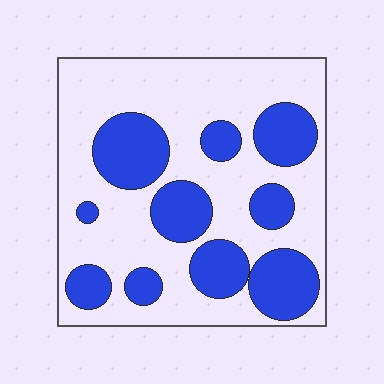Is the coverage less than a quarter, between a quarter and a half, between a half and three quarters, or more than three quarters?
Between a quarter and a half.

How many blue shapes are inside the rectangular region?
10.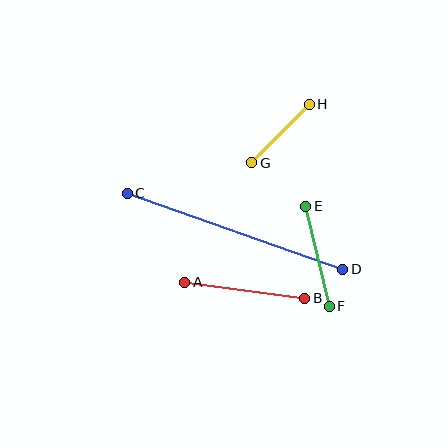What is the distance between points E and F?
The distance is approximately 103 pixels.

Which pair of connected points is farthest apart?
Points C and D are farthest apart.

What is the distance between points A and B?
The distance is approximately 121 pixels.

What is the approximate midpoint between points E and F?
The midpoint is at approximately (317, 256) pixels.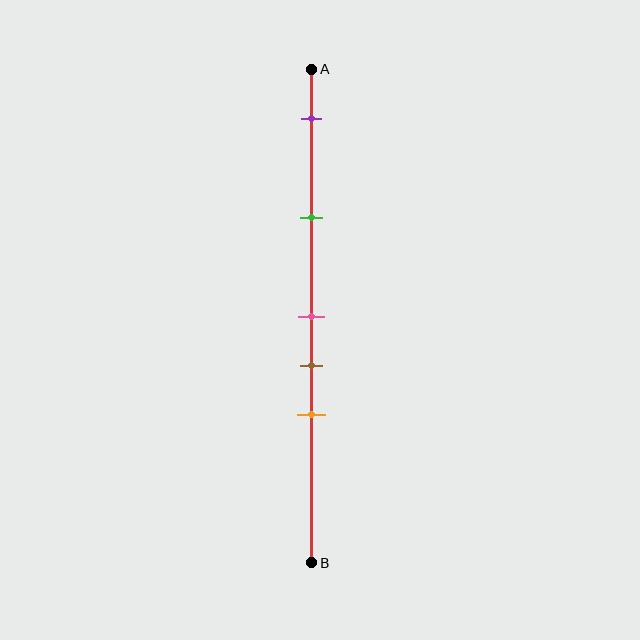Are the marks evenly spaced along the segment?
No, the marks are not evenly spaced.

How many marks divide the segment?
There are 5 marks dividing the segment.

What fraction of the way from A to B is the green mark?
The green mark is approximately 30% (0.3) of the way from A to B.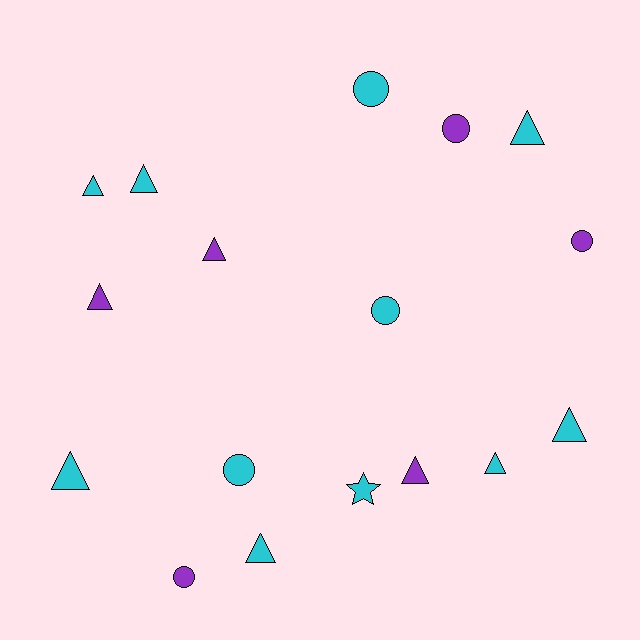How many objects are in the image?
There are 17 objects.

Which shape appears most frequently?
Triangle, with 10 objects.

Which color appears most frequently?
Cyan, with 11 objects.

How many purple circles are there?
There are 3 purple circles.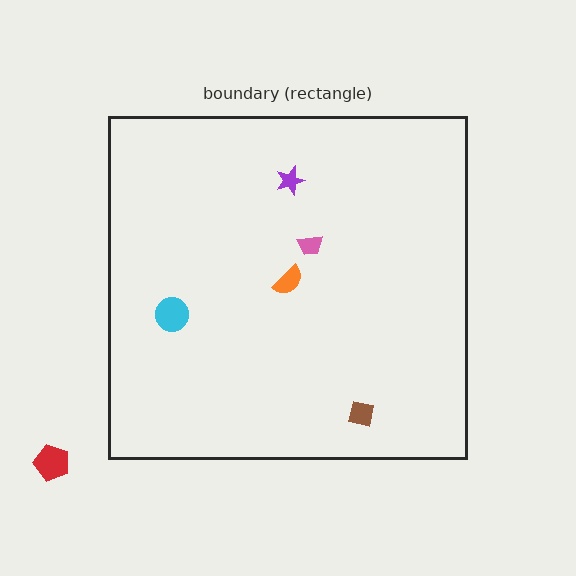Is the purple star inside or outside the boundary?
Inside.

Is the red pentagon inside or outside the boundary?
Outside.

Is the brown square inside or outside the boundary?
Inside.